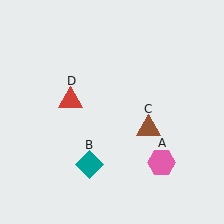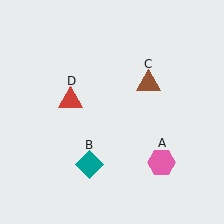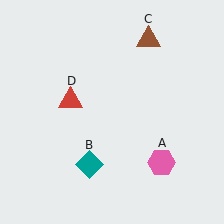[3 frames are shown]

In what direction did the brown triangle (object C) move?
The brown triangle (object C) moved up.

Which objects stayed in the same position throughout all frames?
Pink hexagon (object A) and teal diamond (object B) and red triangle (object D) remained stationary.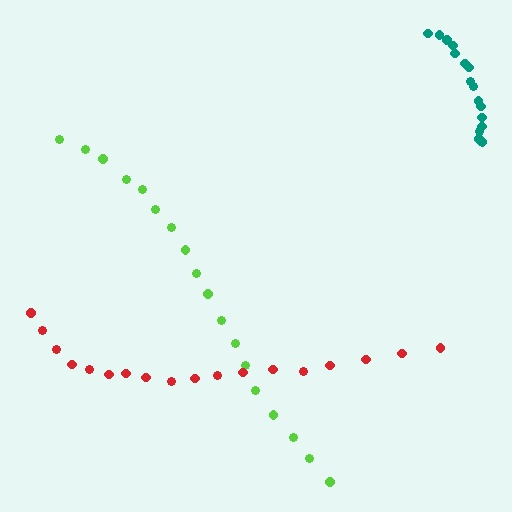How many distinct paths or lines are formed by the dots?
There are 3 distinct paths.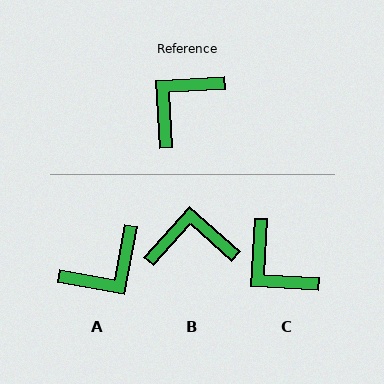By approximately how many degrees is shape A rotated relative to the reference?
Approximately 167 degrees counter-clockwise.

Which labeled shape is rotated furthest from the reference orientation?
A, about 167 degrees away.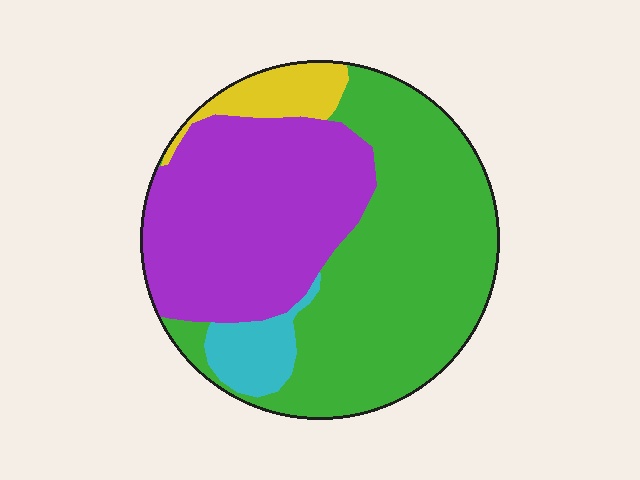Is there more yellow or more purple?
Purple.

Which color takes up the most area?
Green, at roughly 50%.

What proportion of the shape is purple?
Purple covers 38% of the shape.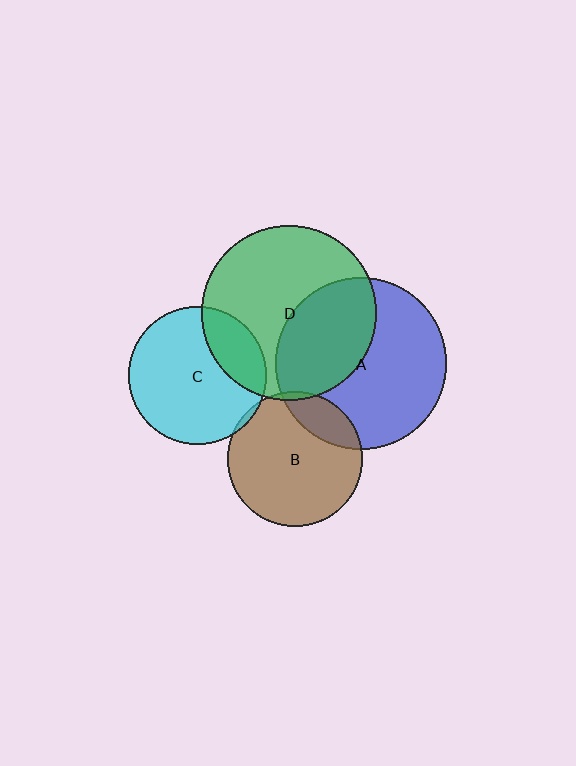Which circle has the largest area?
Circle D (green).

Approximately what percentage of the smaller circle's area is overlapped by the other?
Approximately 5%.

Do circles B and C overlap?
Yes.